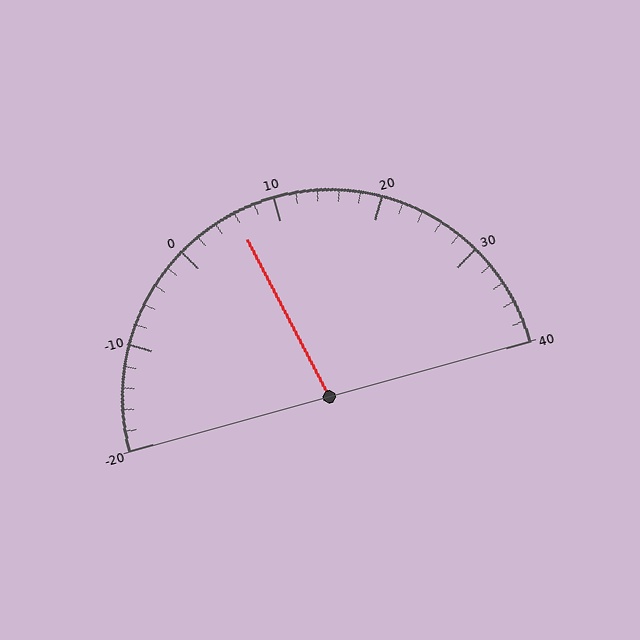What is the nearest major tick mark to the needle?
The nearest major tick mark is 10.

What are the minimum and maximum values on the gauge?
The gauge ranges from -20 to 40.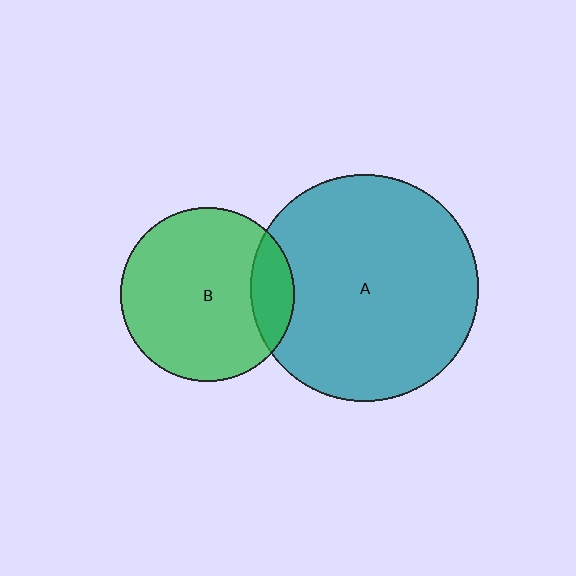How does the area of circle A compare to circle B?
Approximately 1.7 times.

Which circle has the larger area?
Circle A (teal).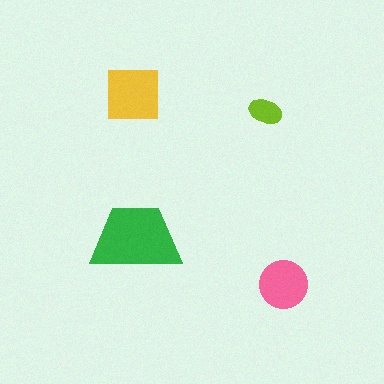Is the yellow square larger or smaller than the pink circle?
Larger.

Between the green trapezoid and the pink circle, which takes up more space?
The green trapezoid.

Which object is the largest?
The green trapezoid.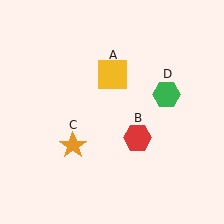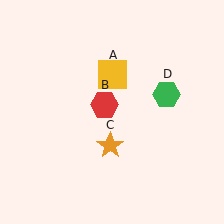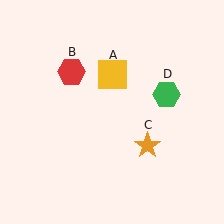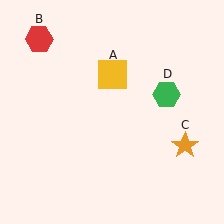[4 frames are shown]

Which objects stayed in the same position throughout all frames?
Yellow square (object A) and green hexagon (object D) remained stationary.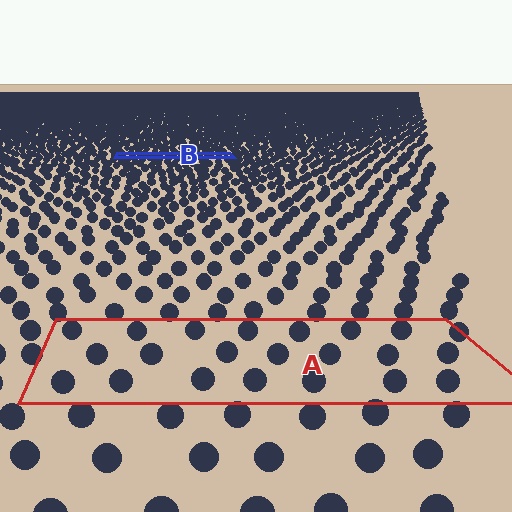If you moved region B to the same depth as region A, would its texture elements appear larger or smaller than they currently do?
They would appear larger. At a closer depth, the same texture elements are projected at a bigger on-screen size.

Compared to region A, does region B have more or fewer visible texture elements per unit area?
Region B has more texture elements per unit area — they are packed more densely because it is farther away.